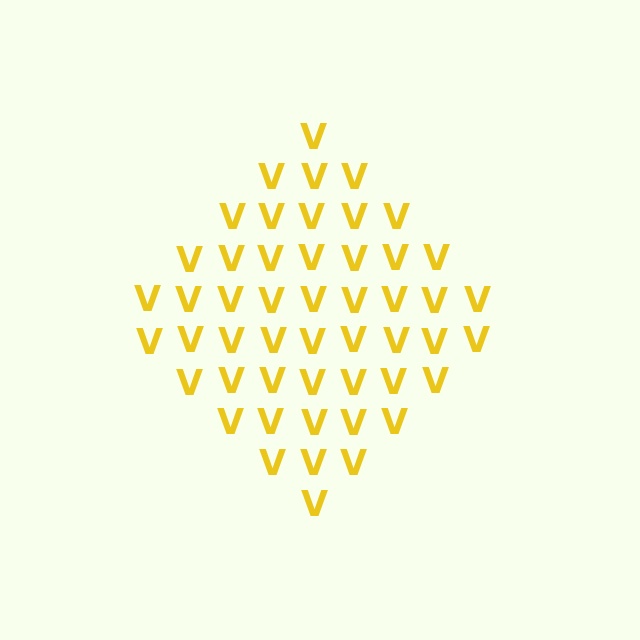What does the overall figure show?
The overall figure shows a diamond.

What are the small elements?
The small elements are letter V's.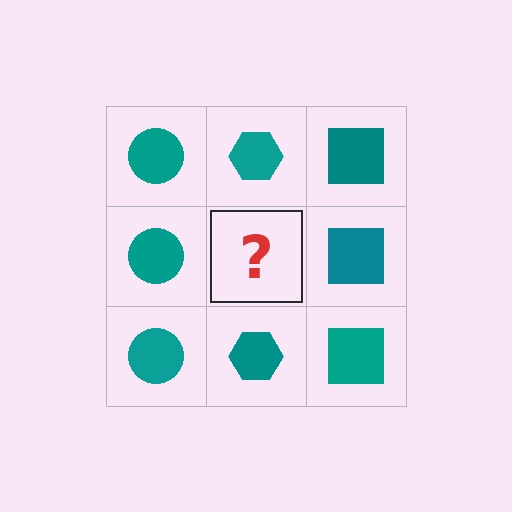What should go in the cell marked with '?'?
The missing cell should contain a teal hexagon.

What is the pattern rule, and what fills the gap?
The rule is that each column has a consistent shape. The gap should be filled with a teal hexagon.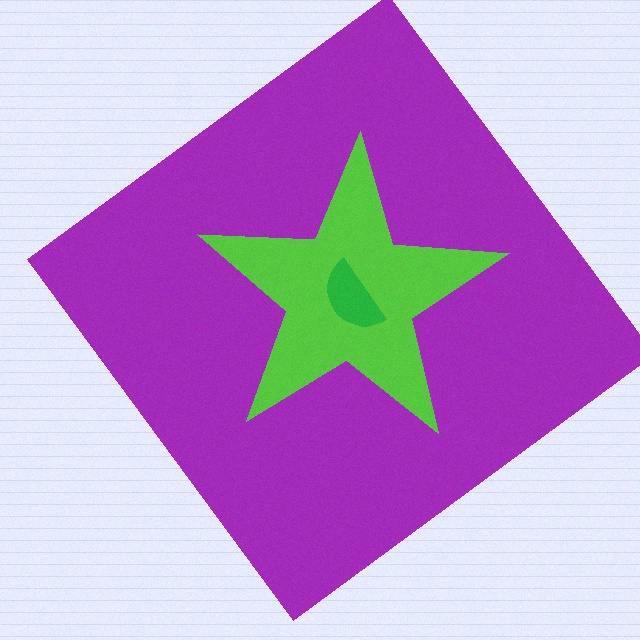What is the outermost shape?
The purple diamond.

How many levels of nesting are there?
3.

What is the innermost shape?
The green semicircle.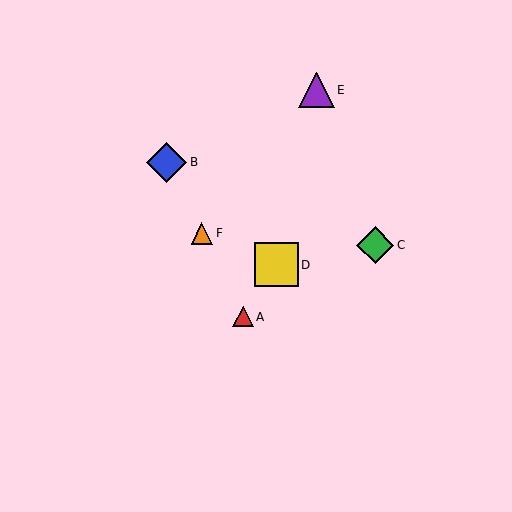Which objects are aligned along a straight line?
Objects A, B, F are aligned along a straight line.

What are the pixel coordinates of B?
Object B is at (167, 162).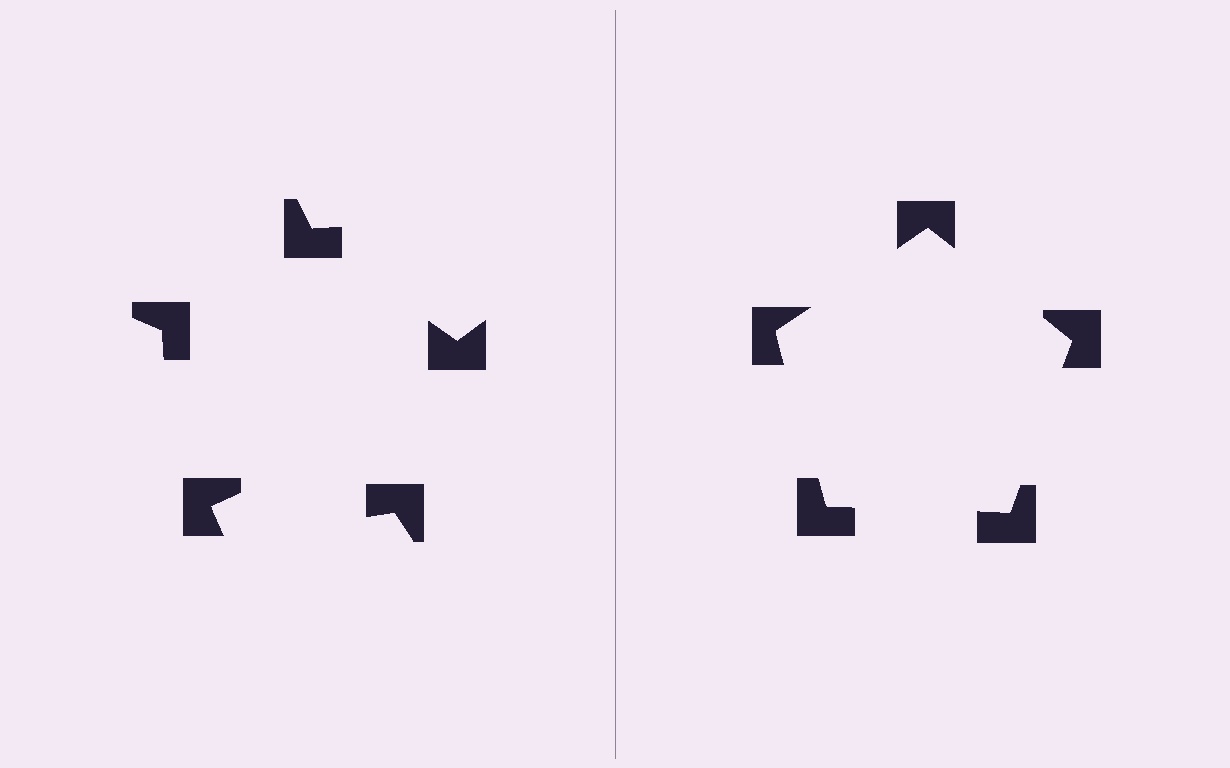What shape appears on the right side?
An illusory pentagon.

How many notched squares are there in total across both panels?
10 — 5 on each side.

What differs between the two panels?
The notched squares are positioned identically on both sides; only the wedge orientations differ. On the right they align to a pentagon; on the left they are misaligned.